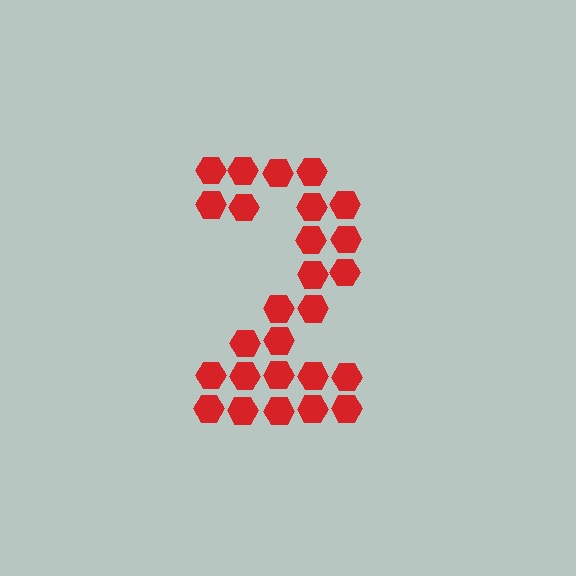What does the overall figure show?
The overall figure shows the digit 2.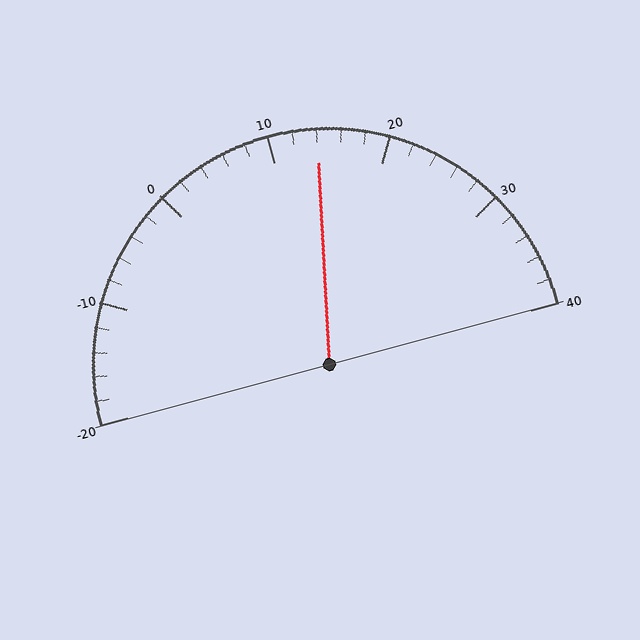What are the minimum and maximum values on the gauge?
The gauge ranges from -20 to 40.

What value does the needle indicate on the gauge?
The needle indicates approximately 14.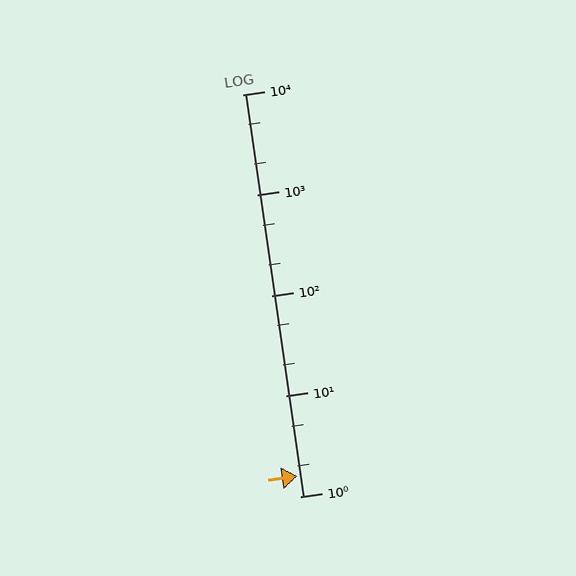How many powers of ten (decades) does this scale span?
The scale spans 4 decades, from 1 to 10000.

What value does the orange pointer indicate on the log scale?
The pointer indicates approximately 1.6.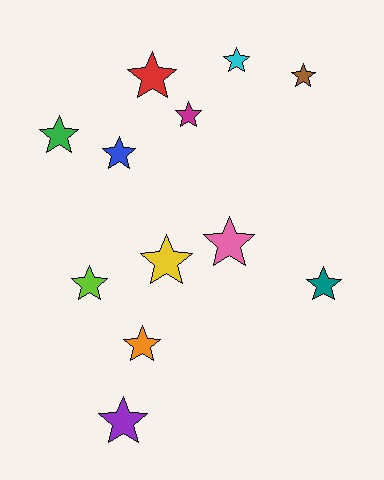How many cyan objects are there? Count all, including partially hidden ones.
There is 1 cyan object.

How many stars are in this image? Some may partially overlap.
There are 12 stars.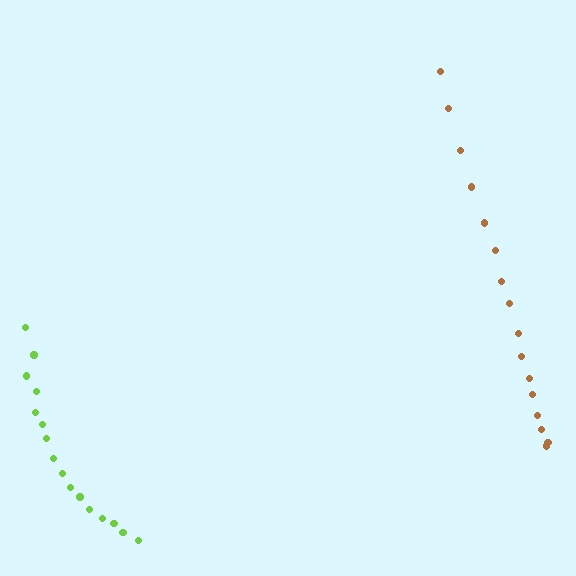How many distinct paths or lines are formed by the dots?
There are 2 distinct paths.